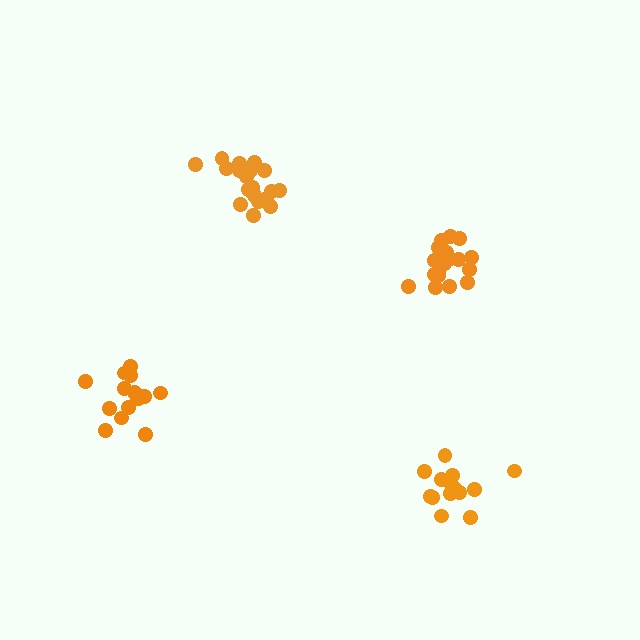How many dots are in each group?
Group 1: 16 dots, Group 2: 15 dots, Group 3: 20 dots, Group 4: 18 dots (69 total).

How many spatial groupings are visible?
There are 4 spatial groupings.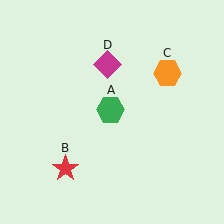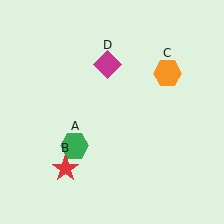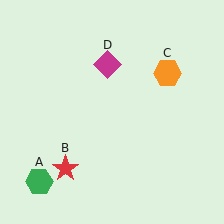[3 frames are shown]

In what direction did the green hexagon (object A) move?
The green hexagon (object A) moved down and to the left.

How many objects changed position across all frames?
1 object changed position: green hexagon (object A).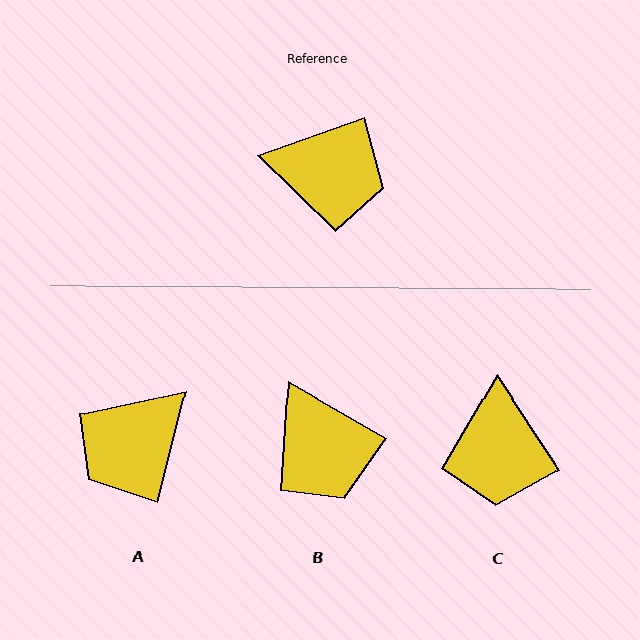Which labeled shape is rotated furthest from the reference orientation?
A, about 124 degrees away.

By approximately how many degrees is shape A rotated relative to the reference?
Approximately 124 degrees clockwise.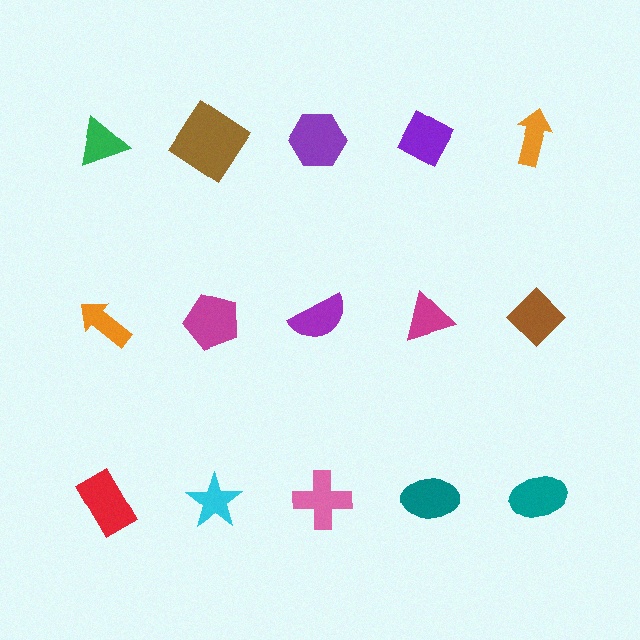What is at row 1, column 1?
A green triangle.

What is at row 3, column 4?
A teal ellipse.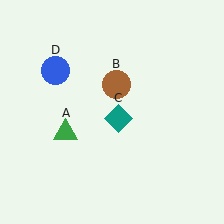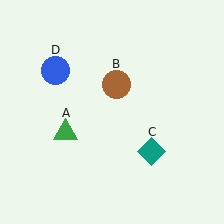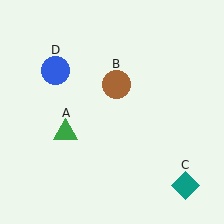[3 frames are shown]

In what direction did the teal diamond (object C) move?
The teal diamond (object C) moved down and to the right.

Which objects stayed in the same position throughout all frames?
Green triangle (object A) and brown circle (object B) and blue circle (object D) remained stationary.